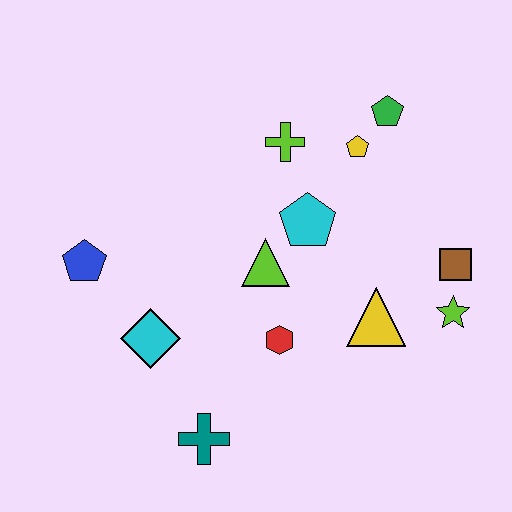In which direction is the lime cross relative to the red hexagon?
The lime cross is above the red hexagon.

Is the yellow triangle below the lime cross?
Yes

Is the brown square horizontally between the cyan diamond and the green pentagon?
No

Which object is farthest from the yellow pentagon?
The teal cross is farthest from the yellow pentagon.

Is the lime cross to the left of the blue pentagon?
No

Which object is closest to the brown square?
The lime star is closest to the brown square.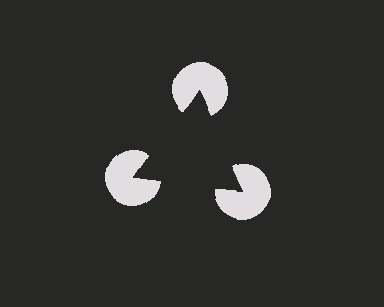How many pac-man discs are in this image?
There are 3 — one at each vertex of the illusory triangle.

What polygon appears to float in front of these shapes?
An illusory triangle — its edges are inferred from the aligned wedge cuts in the pac-man discs, not physically drawn.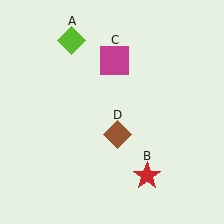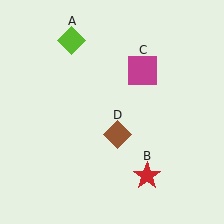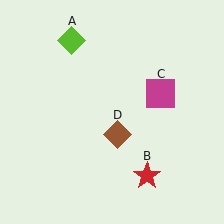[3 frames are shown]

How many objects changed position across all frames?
1 object changed position: magenta square (object C).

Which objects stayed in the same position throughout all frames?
Lime diamond (object A) and red star (object B) and brown diamond (object D) remained stationary.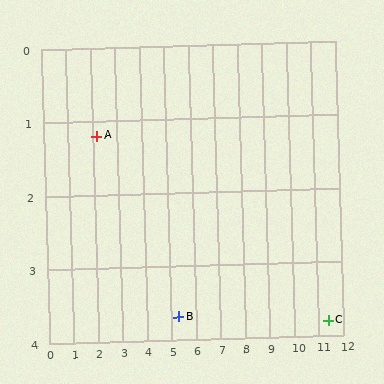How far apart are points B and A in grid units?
Points B and A are about 4.0 grid units apart.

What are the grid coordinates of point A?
Point A is at approximately (2.2, 1.2).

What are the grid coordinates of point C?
Point C is at approximately (11.4, 3.8).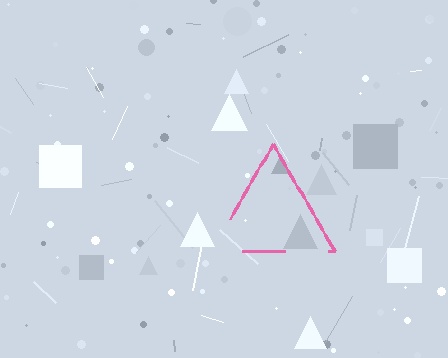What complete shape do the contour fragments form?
The contour fragments form a triangle.